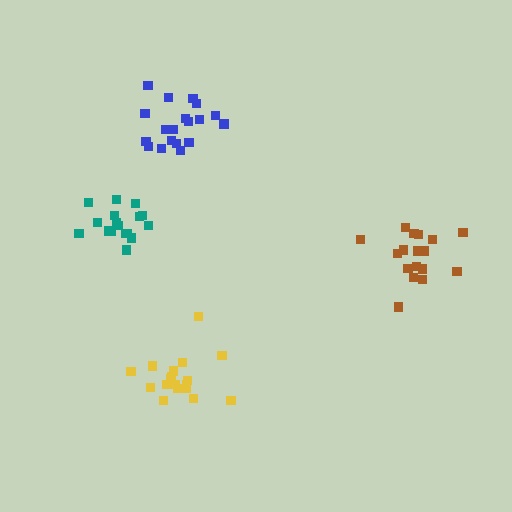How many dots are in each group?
Group 1: 18 dots, Group 2: 17 dots, Group 3: 19 dots, Group 4: 17 dots (71 total).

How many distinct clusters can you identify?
There are 4 distinct clusters.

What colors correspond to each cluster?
The clusters are colored: yellow, brown, blue, teal.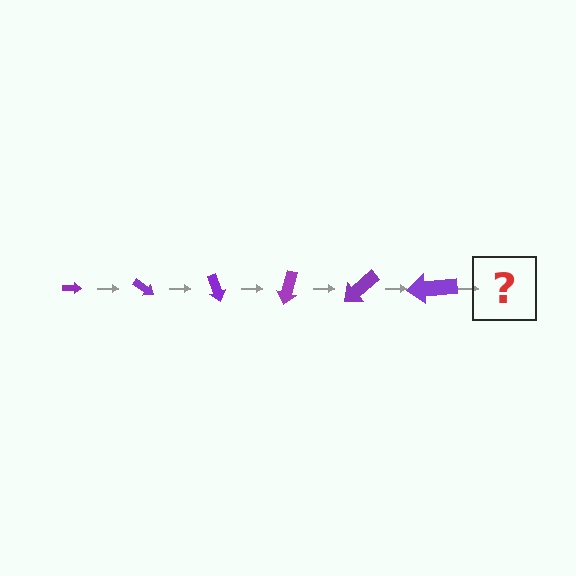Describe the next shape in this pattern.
It should be an arrow, larger than the previous one and rotated 210 degrees from the start.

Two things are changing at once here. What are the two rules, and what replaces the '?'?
The two rules are that the arrow grows larger each step and it rotates 35 degrees each step. The '?' should be an arrow, larger than the previous one and rotated 210 degrees from the start.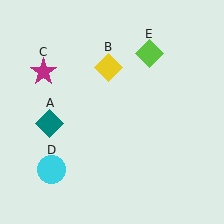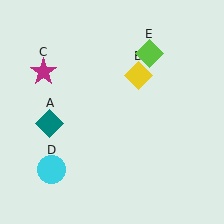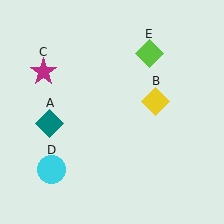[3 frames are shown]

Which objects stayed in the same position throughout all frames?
Teal diamond (object A) and magenta star (object C) and cyan circle (object D) and lime diamond (object E) remained stationary.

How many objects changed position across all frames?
1 object changed position: yellow diamond (object B).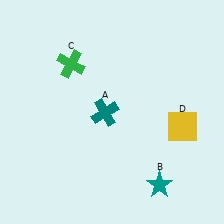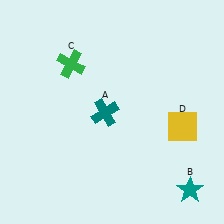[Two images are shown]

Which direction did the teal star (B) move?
The teal star (B) moved right.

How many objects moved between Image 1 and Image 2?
1 object moved between the two images.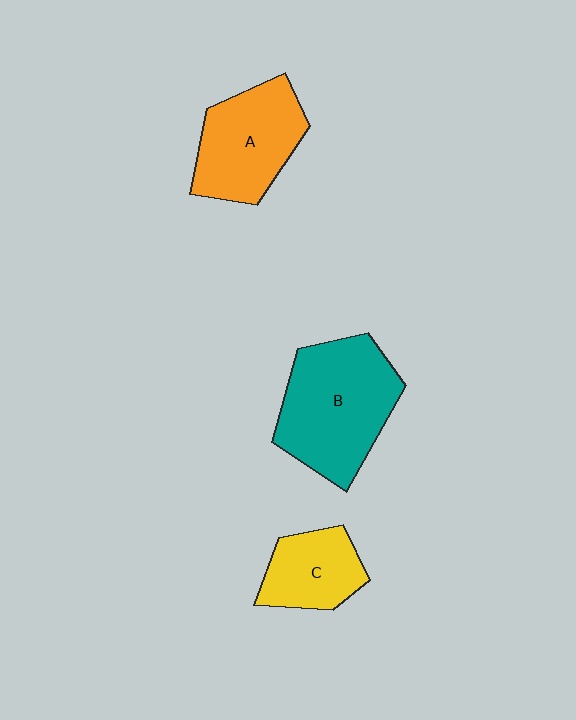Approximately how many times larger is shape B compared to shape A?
Approximately 1.3 times.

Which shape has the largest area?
Shape B (teal).